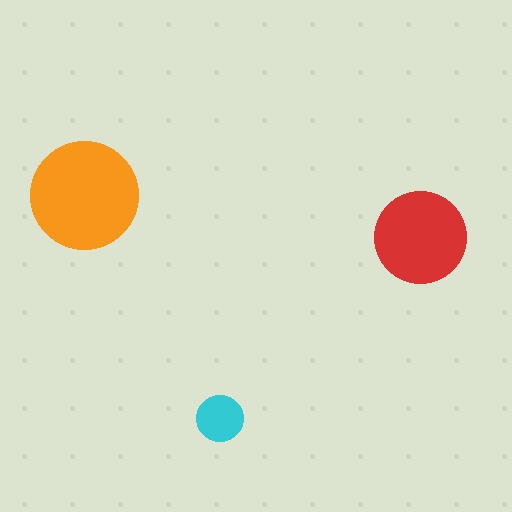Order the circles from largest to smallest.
the orange one, the red one, the cyan one.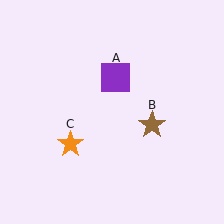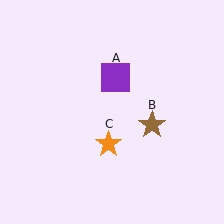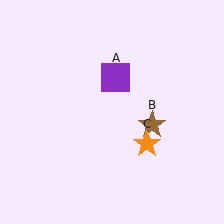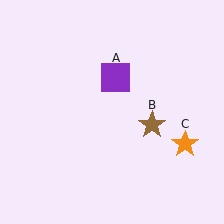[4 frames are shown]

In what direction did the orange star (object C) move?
The orange star (object C) moved right.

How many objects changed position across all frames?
1 object changed position: orange star (object C).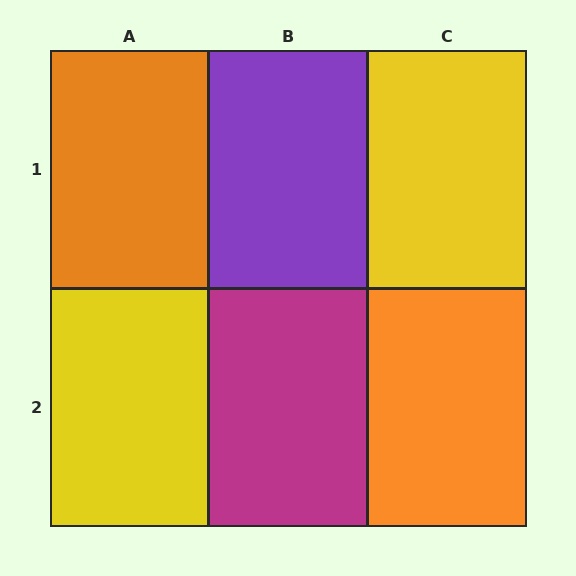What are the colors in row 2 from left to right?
Yellow, magenta, orange.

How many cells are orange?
2 cells are orange.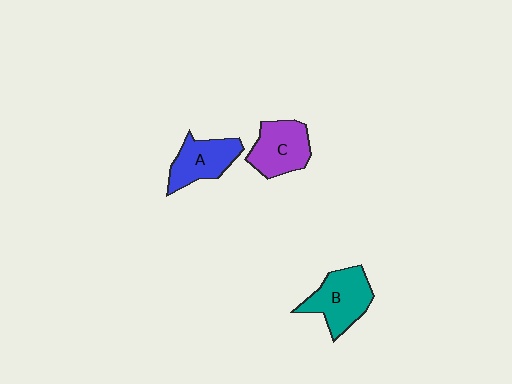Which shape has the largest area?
Shape B (teal).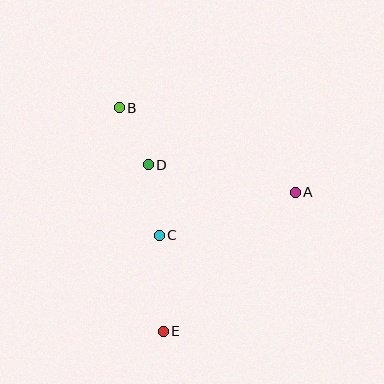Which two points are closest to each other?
Points B and D are closest to each other.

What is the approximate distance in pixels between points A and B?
The distance between A and B is approximately 196 pixels.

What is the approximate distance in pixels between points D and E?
The distance between D and E is approximately 167 pixels.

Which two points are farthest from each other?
Points B and E are farthest from each other.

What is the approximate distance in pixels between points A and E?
The distance between A and E is approximately 192 pixels.